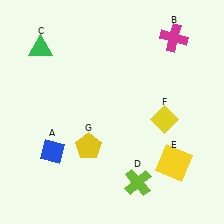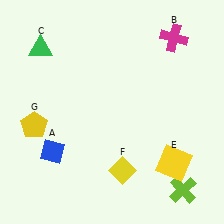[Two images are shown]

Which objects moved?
The objects that moved are: the lime cross (D), the yellow diamond (F), the yellow pentagon (G).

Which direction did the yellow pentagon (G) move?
The yellow pentagon (G) moved left.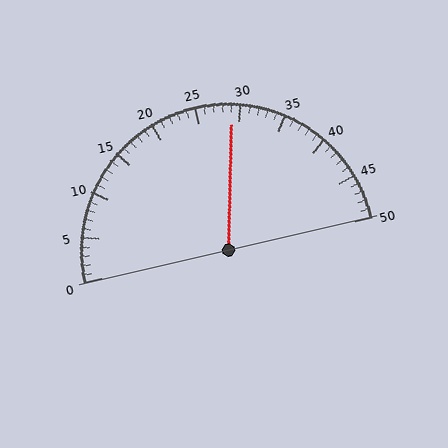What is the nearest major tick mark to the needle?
The nearest major tick mark is 30.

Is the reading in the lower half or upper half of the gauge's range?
The reading is in the upper half of the range (0 to 50).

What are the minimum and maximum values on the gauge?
The gauge ranges from 0 to 50.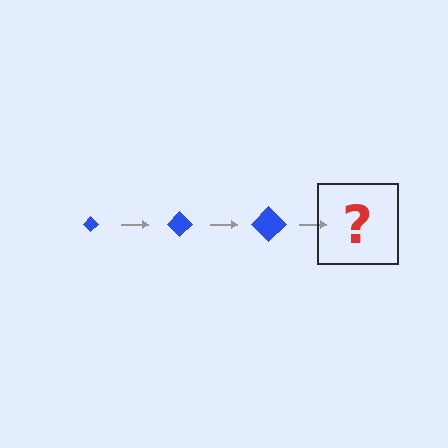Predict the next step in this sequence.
The next step is a blue diamond, larger than the previous one.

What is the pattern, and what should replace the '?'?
The pattern is that the diamond gets progressively larger each step. The '?' should be a blue diamond, larger than the previous one.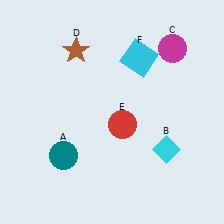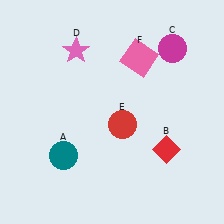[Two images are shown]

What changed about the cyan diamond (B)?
In Image 1, B is cyan. In Image 2, it changed to red.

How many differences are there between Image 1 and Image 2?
There are 3 differences between the two images.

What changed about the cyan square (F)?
In Image 1, F is cyan. In Image 2, it changed to pink.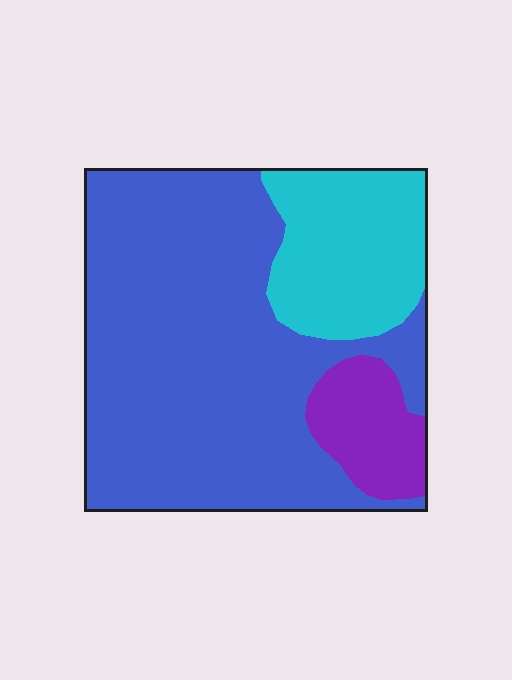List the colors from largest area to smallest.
From largest to smallest: blue, cyan, purple.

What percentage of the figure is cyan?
Cyan takes up about one fifth (1/5) of the figure.